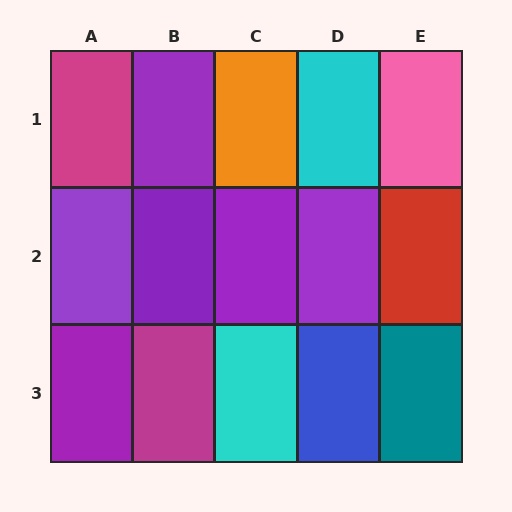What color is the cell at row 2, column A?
Purple.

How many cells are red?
1 cell is red.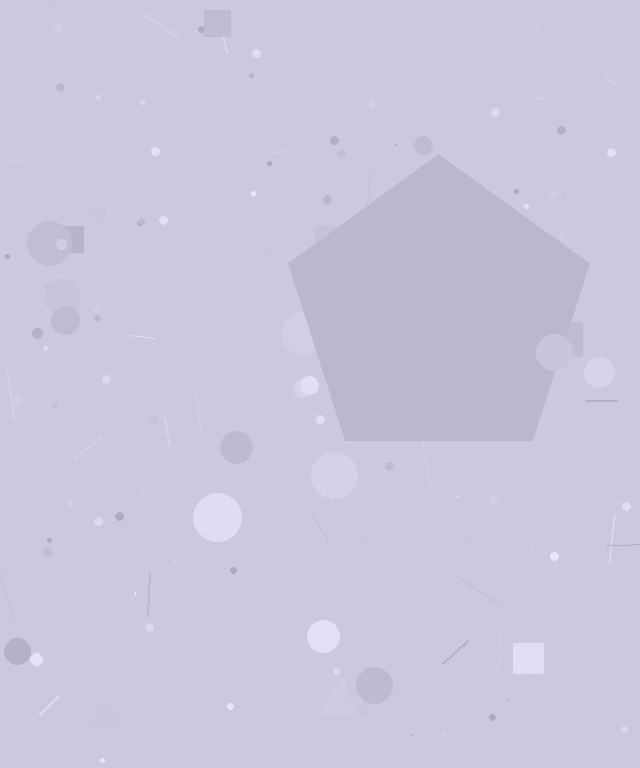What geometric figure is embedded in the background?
A pentagon is embedded in the background.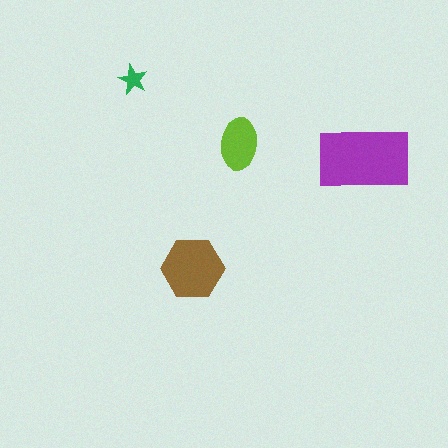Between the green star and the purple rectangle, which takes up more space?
The purple rectangle.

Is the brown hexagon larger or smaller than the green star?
Larger.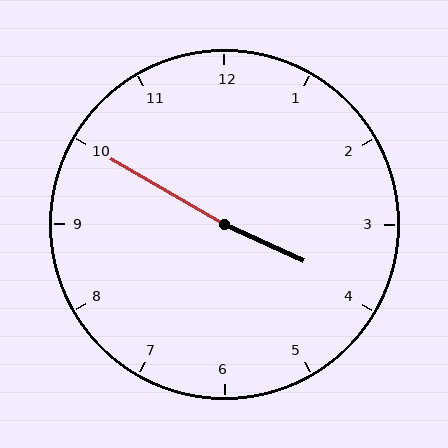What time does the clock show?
3:50.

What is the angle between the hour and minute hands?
Approximately 175 degrees.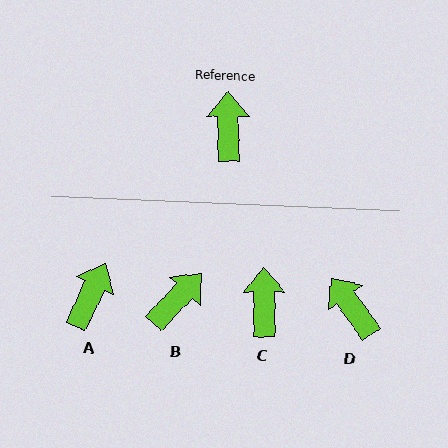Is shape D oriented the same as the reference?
No, it is off by about 35 degrees.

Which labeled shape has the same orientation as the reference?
C.